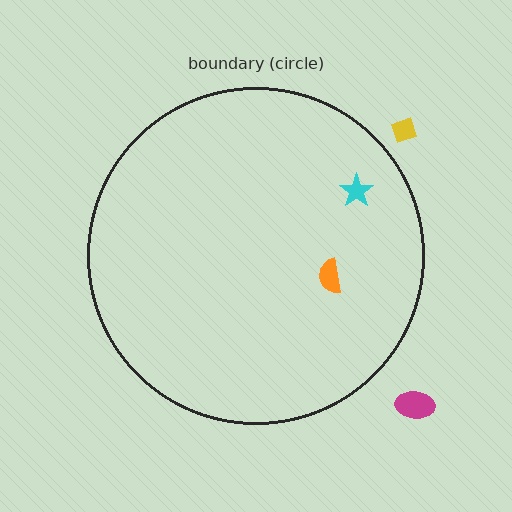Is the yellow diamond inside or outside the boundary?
Outside.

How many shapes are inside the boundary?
2 inside, 2 outside.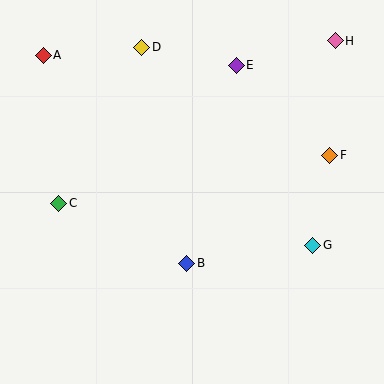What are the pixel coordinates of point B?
Point B is at (187, 263).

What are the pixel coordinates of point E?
Point E is at (236, 65).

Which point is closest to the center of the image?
Point B at (187, 263) is closest to the center.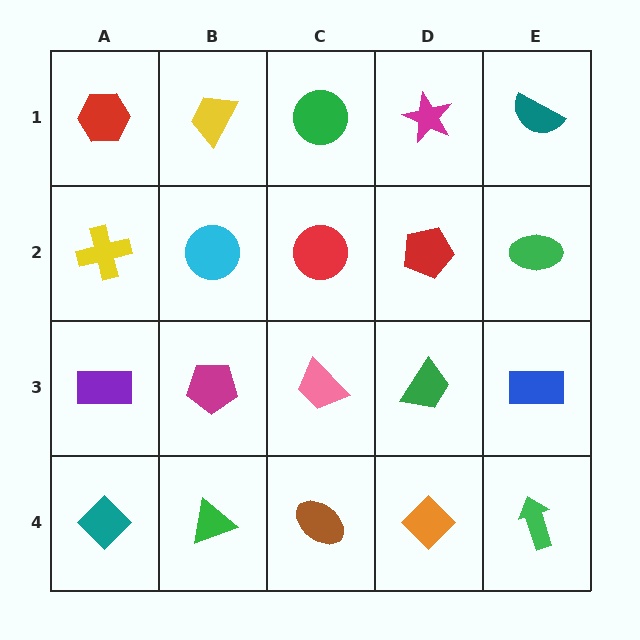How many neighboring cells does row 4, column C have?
3.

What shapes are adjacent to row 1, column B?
A cyan circle (row 2, column B), a red hexagon (row 1, column A), a green circle (row 1, column C).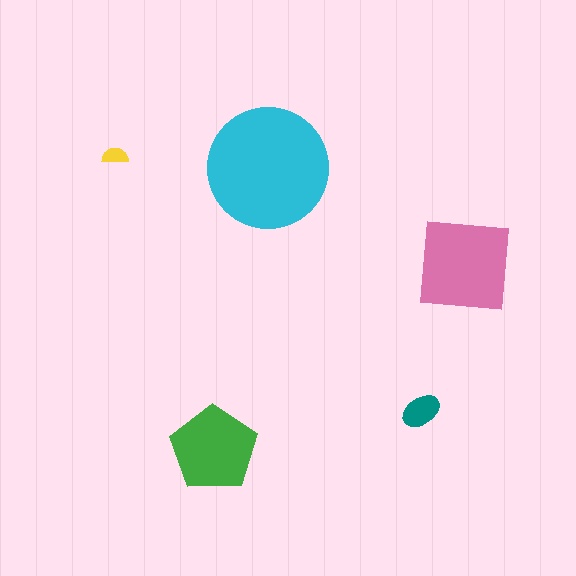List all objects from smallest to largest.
The yellow semicircle, the teal ellipse, the green pentagon, the pink square, the cyan circle.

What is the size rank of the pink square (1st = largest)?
2nd.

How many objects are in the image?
There are 5 objects in the image.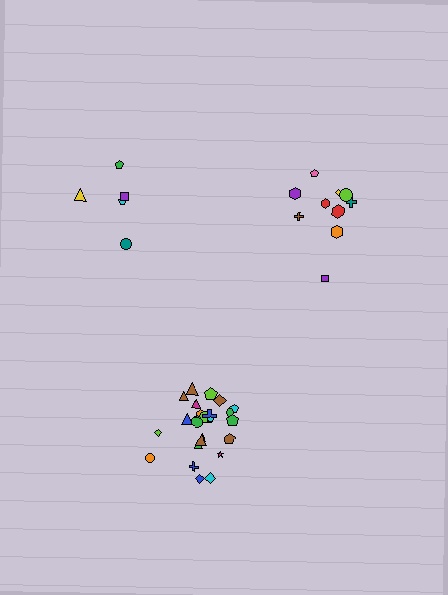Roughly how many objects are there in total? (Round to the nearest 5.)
Roughly 40 objects in total.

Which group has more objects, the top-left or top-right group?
The top-right group.